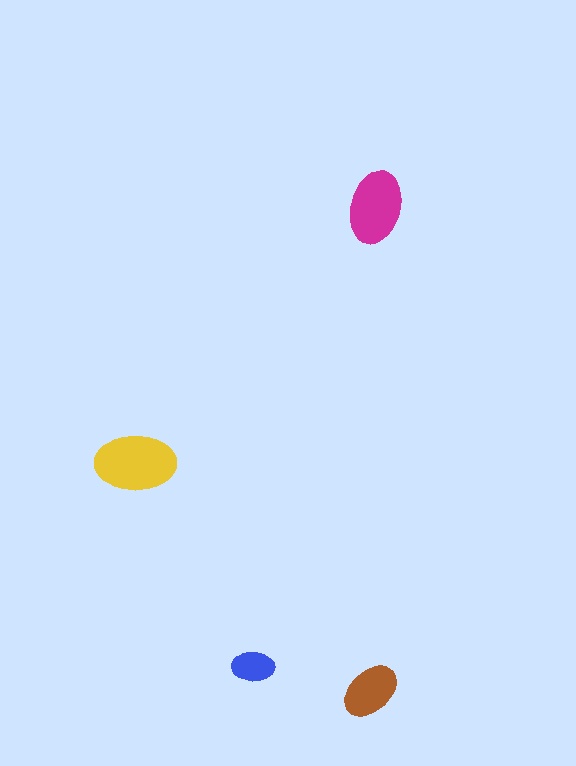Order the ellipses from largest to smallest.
the yellow one, the magenta one, the brown one, the blue one.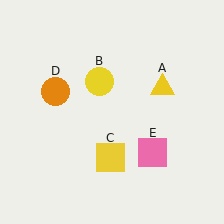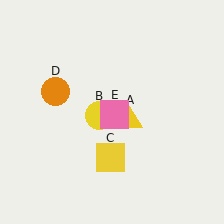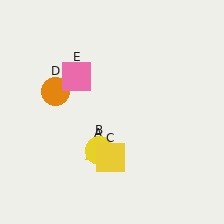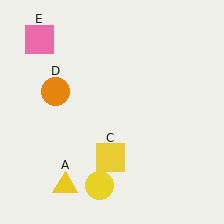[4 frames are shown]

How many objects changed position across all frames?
3 objects changed position: yellow triangle (object A), yellow circle (object B), pink square (object E).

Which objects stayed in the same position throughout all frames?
Yellow square (object C) and orange circle (object D) remained stationary.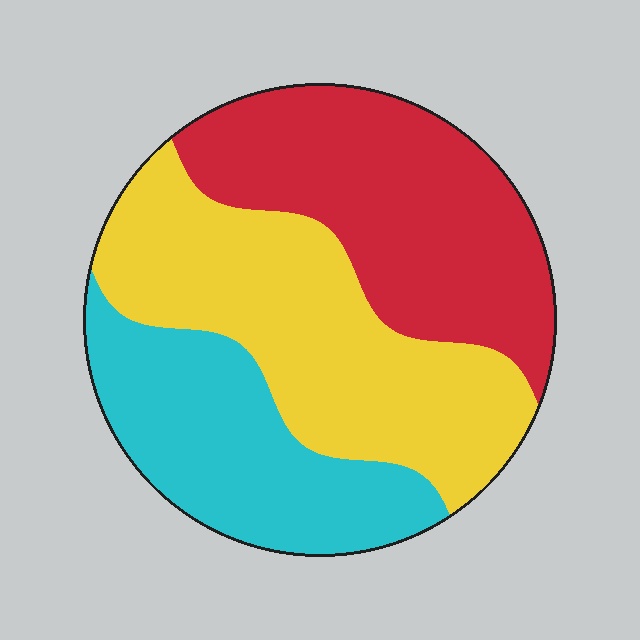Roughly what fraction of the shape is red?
Red covers about 35% of the shape.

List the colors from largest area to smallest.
From largest to smallest: yellow, red, cyan.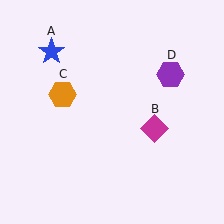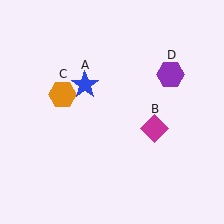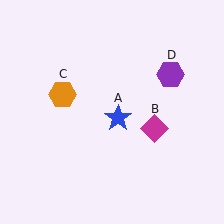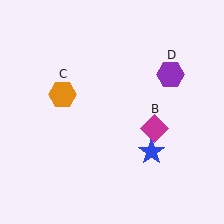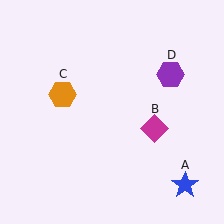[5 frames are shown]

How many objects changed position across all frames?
1 object changed position: blue star (object A).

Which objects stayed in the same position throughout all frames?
Magenta diamond (object B) and orange hexagon (object C) and purple hexagon (object D) remained stationary.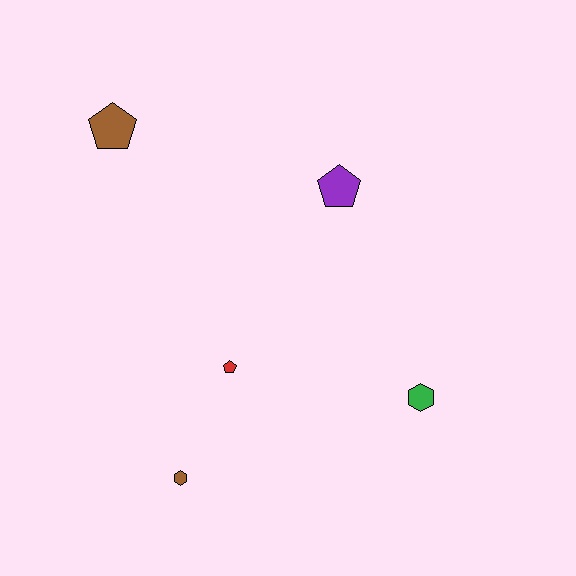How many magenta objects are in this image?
There are no magenta objects.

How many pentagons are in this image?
There are 3 pentagons.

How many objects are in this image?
There are 5 objects.